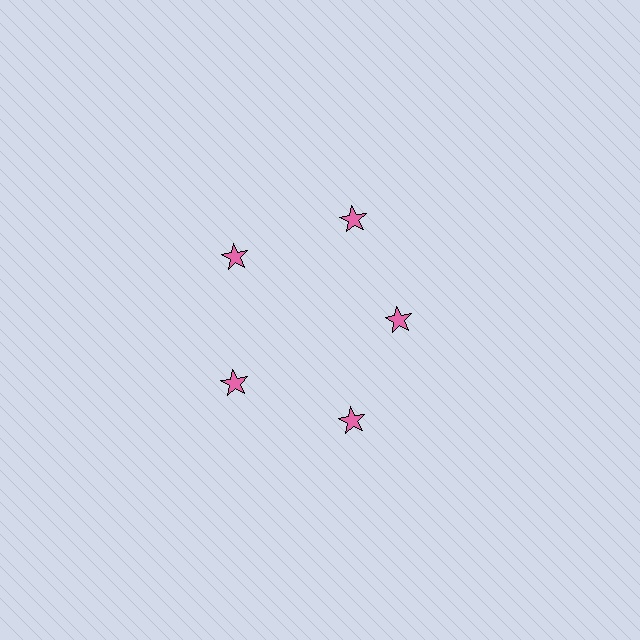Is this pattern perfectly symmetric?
No. The 5 pink stars are arranged in a ring, but one element near the 3 o'clock position is pulled inward toward the center, breaking the 5-fold rotational symmetry.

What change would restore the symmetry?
The symmetry would be restored by moving it outward, back onto the ring so that all 5 stars sit at equal angles and equal distance from the center.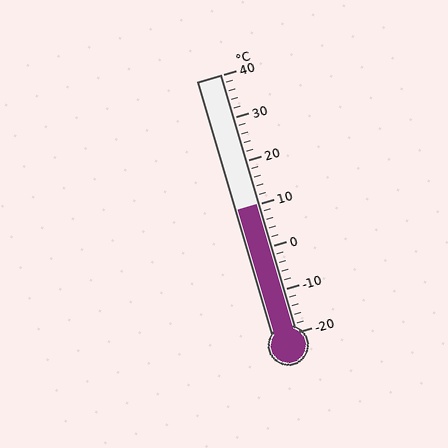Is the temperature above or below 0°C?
The temperature is above 0°C.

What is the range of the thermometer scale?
The thermometer scale ranges from -20°C to 40°C.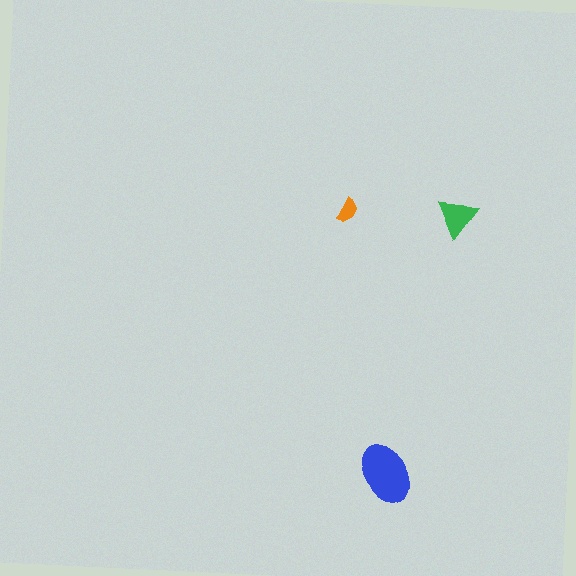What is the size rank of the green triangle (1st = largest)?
2nd.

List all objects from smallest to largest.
The orange semicircle, the green triangle, the blue ellipse.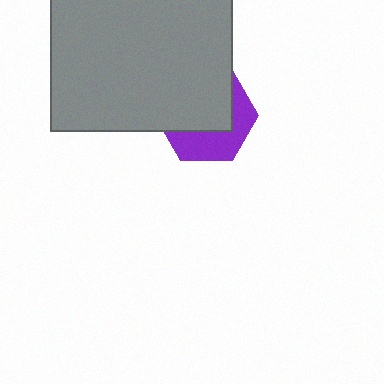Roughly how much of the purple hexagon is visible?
A small part of it is visible (roughly 41%).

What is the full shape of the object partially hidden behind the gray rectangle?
The partially hidden object is a purple hexagon.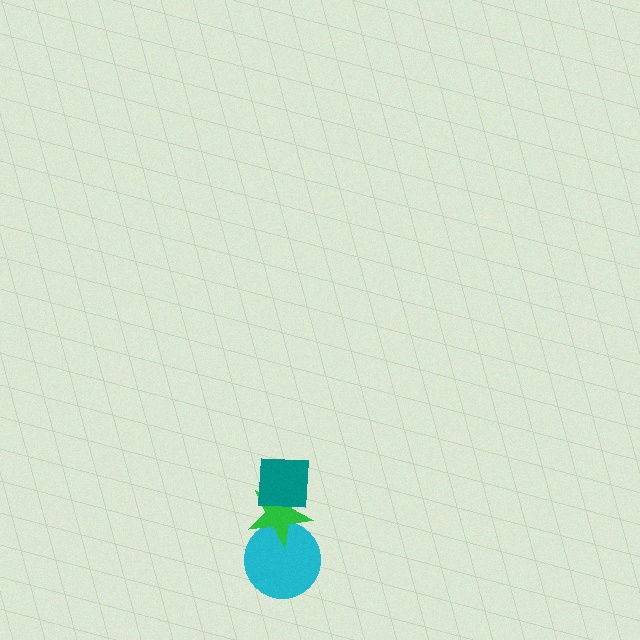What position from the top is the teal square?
The teal square is 1st from the top.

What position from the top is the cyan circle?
The cyan circle is 3rd from the top.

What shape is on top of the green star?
The teal square is on top of the green star.